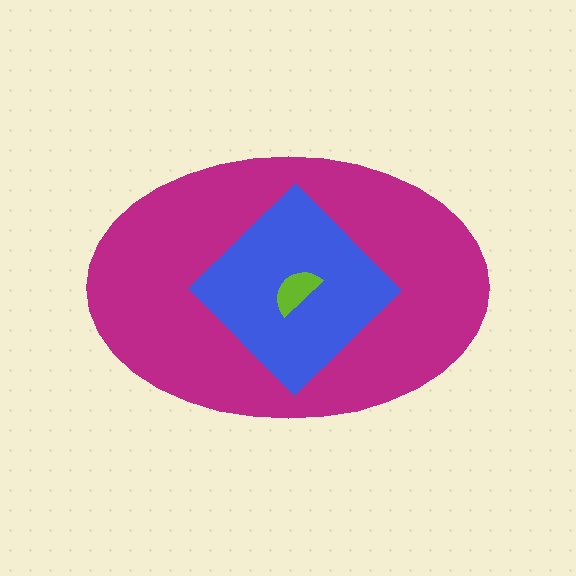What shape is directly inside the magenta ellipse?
The blue diamond.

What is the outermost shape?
The magenta ellipse.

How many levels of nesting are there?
3.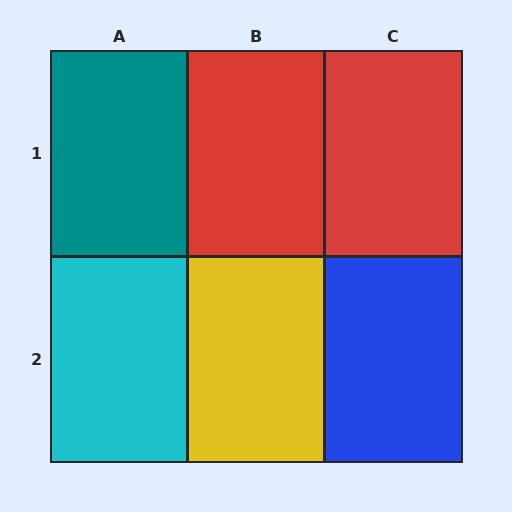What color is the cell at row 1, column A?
Teal.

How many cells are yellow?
1 cell is yellow.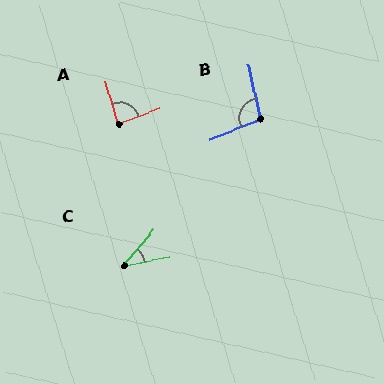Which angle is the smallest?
C, at approximately 40 degrees.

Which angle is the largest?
B, at approximately 100 degrees.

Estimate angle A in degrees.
Approximately 86 degrees.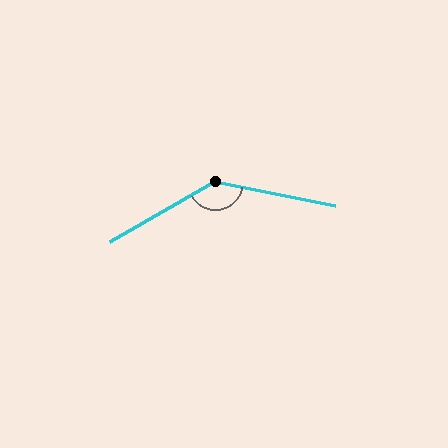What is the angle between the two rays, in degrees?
Approximately 140 degrees.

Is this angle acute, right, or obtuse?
It is obtuse.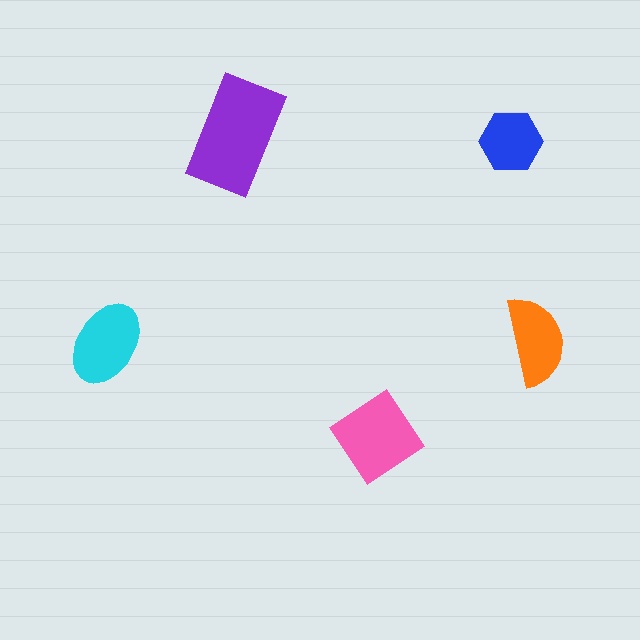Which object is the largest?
The purple rectangle.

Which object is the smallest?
The blue hexagon.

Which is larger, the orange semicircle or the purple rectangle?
The purple rectangle.